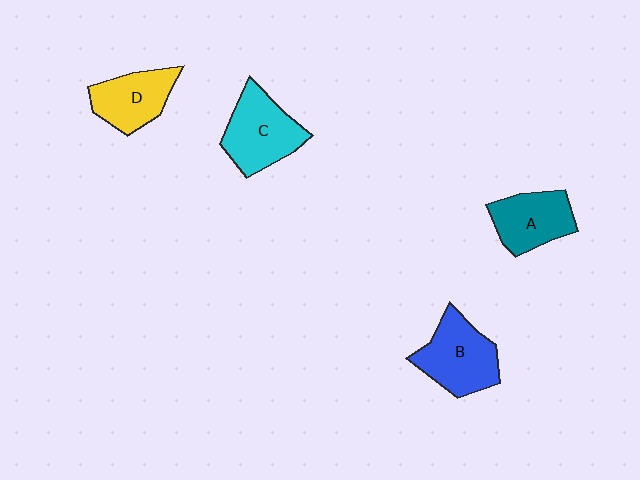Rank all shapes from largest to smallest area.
From largest to smallest: C (cyan), B (blue), A (teal), D (yellow).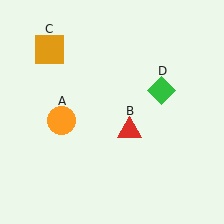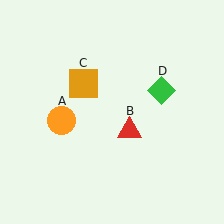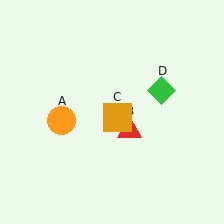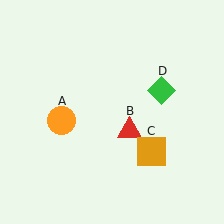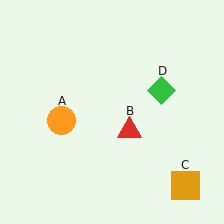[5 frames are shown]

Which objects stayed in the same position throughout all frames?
Orange circle (object A) and red triangle (object B) and green diamond (object D) remained stationary.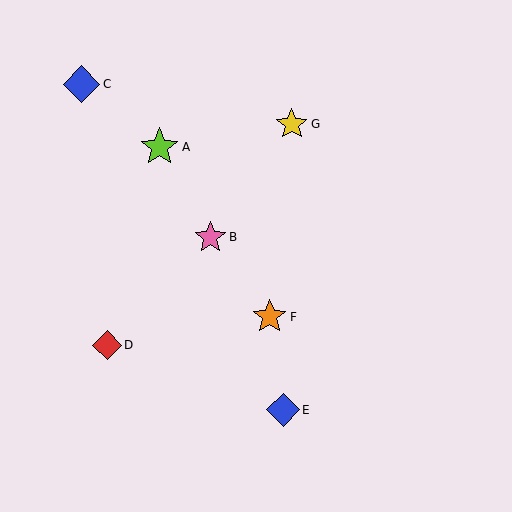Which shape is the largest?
The lime star (labeled A) is the largest.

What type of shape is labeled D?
Shape D is a red diamond.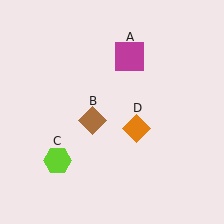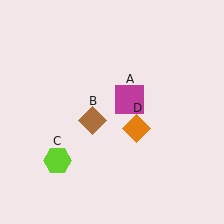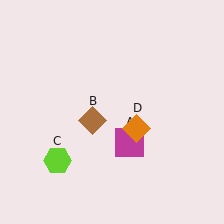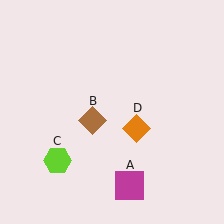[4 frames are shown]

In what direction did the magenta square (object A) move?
The magenta square (object A) moved down.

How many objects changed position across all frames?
1 object changed position: magenta square (object A).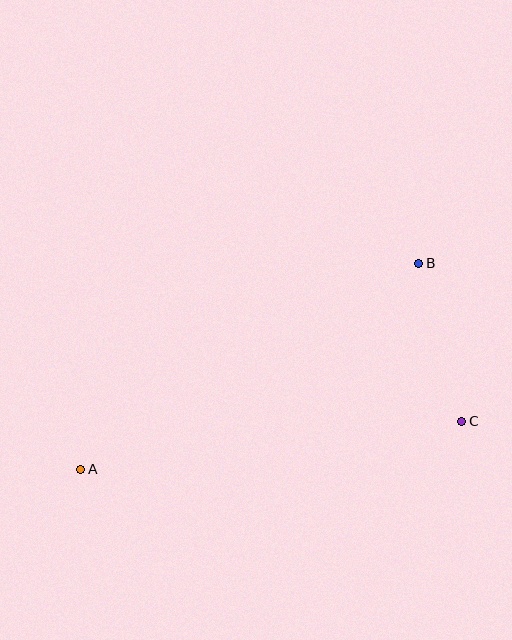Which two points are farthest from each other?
Points A and B are farthest from each other.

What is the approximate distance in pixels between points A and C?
The distance between A and C is approximately 384 pixels.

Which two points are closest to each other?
Points B and C are closest to each other.